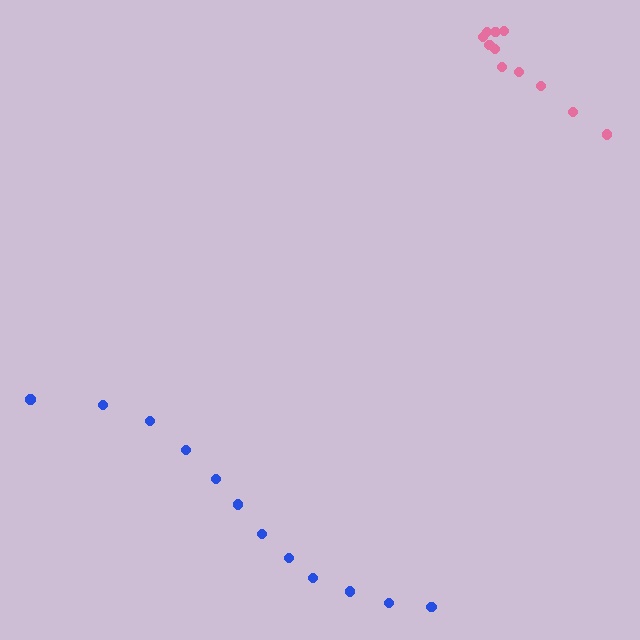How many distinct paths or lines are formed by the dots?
There are 2 distinct paths.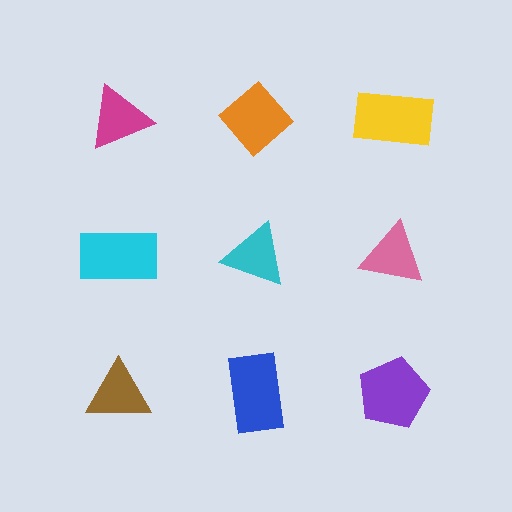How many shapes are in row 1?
3 shapes.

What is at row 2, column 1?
A cyan rectangle.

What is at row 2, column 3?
A pink triangle.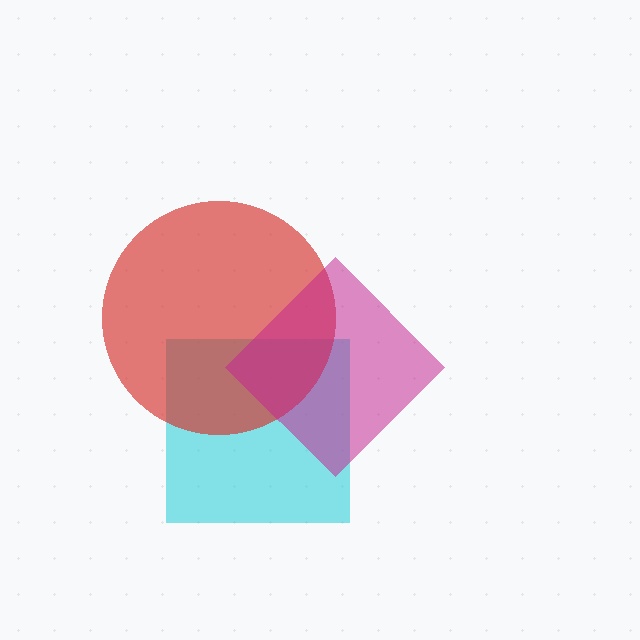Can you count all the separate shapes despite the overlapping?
Yes, there are 3 separate shapes.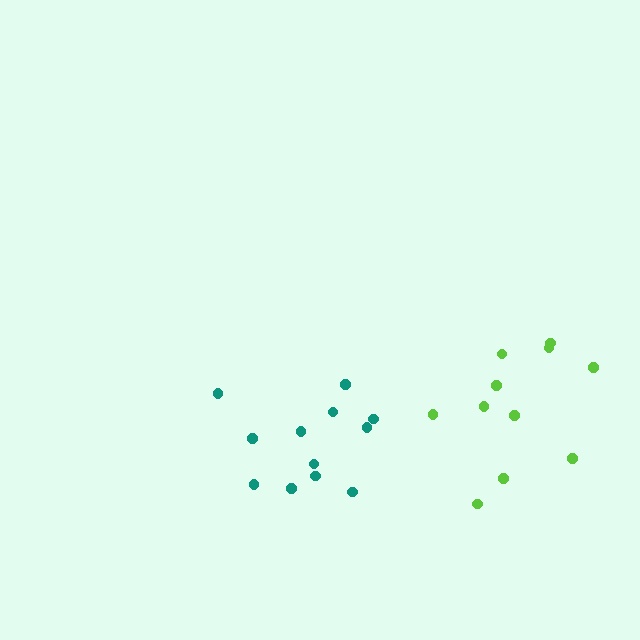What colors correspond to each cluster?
The clusters are colored: lime, teal.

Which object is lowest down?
The teal cluster is bottommost.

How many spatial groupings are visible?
There are 2 spatial groupings.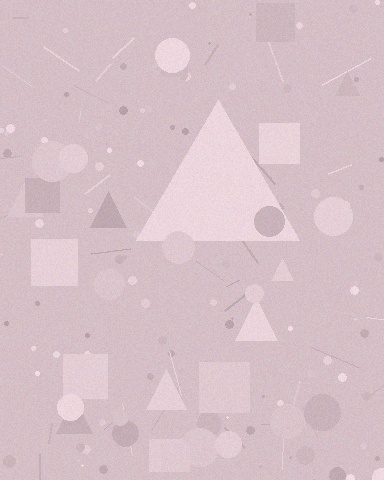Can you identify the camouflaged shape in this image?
The camouflaged shape is a triangle.